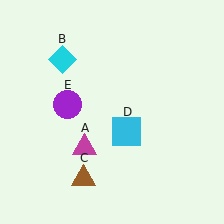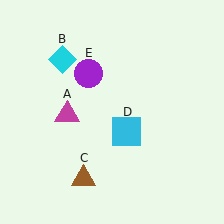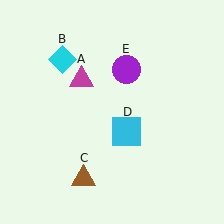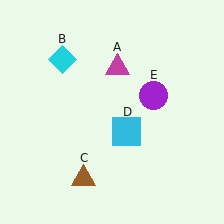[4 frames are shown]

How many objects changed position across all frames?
2 objects changed position: magenta triangle (object A), purple circle (object E).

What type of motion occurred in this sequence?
The magenta triangle (object A), purple circle (object E) rotated clockwise around the center of the scene.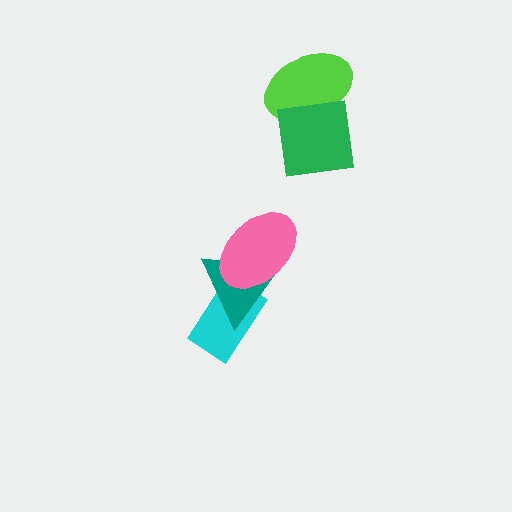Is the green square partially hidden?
No, no other shape covers it.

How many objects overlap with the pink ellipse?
1 object overlaps with the pink ellipse.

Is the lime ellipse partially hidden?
Yes, it is partially covered by another shape.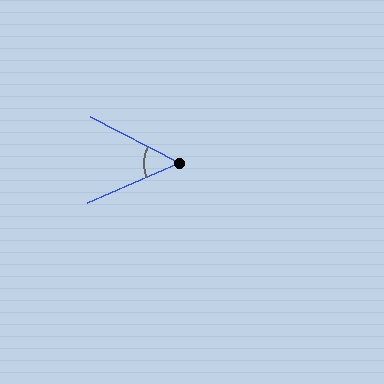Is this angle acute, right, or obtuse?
It is acute.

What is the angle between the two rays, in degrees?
Approximately 51 degrees.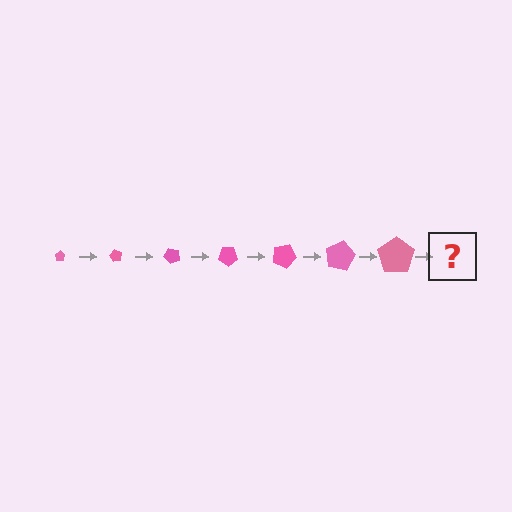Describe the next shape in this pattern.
It should be a pentagon, larger than the previous one and rotated 420 degrees from the start.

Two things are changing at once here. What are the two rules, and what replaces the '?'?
The two rules are that the pentagon grows larger each step and it rotates 60 degrees each step. The '?' should be a pentagon, larger than the previous one and rotated 420 degrees from the start.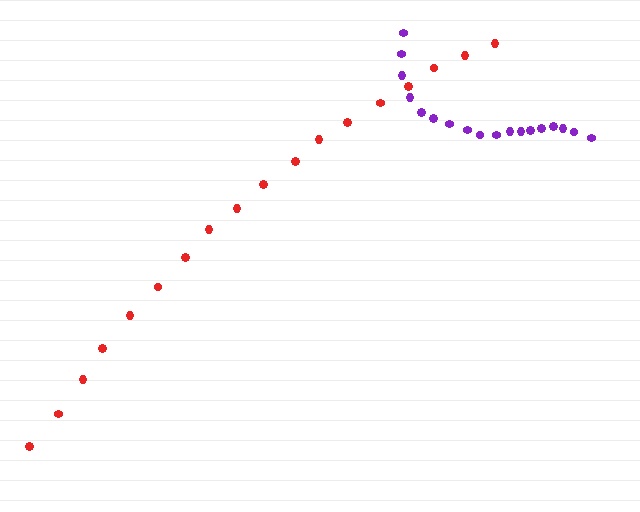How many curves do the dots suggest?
There are 2 distinct paths.